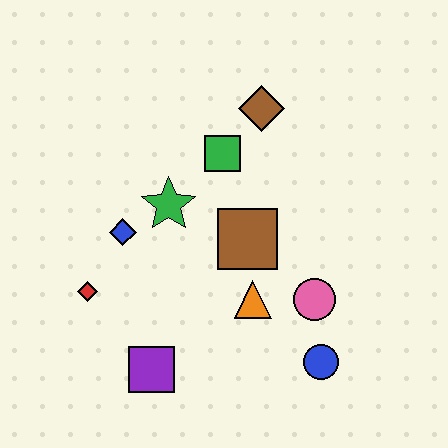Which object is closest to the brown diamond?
The green square is closest to the brown diamond.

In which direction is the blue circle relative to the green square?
The blue circle is below the green square.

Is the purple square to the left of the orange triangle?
Yes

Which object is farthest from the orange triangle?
The brown diamond is farthest from the orange triangle.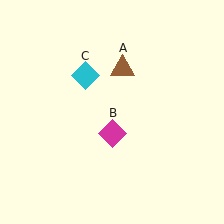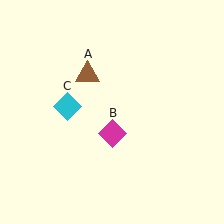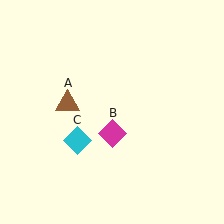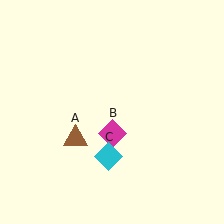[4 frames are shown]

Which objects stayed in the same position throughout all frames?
Magenta diamond (object B) remained stationary.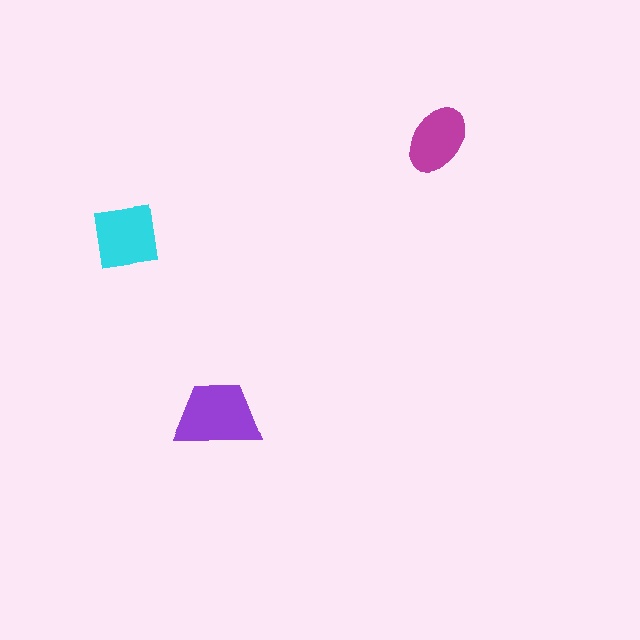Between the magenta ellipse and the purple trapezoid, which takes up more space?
The purple trapezoid.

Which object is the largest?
The purple trapezoid.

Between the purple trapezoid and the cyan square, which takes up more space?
The purple trapezoid.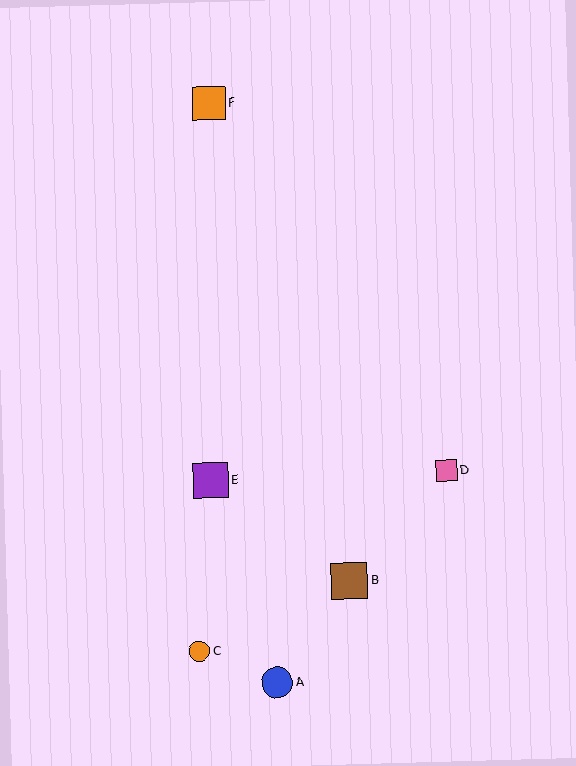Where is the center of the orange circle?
The center of the orange circle is at (199, 651).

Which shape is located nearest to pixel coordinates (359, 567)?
The brown square (labeled B) at (349, 581) is nearest to that location.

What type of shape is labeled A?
Shape A is a blue circle.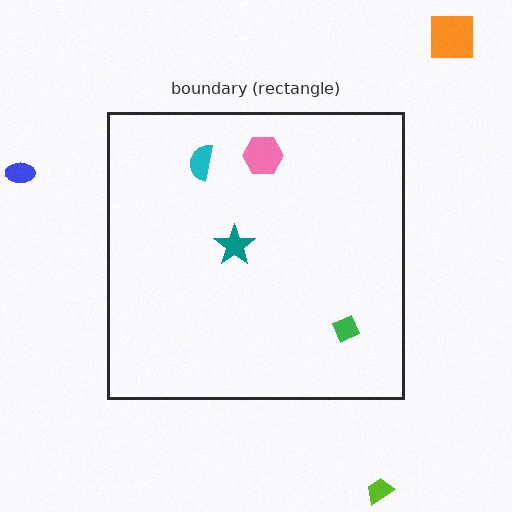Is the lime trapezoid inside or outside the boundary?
Outside.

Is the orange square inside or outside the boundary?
Outside.